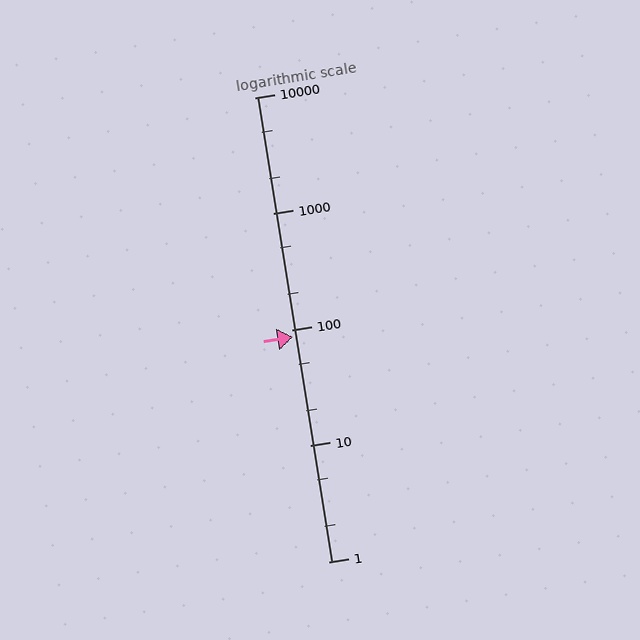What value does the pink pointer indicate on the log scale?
The pointer indicates approximately 87.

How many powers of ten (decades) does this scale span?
The scale spans 4 decades, from 1 to 10000.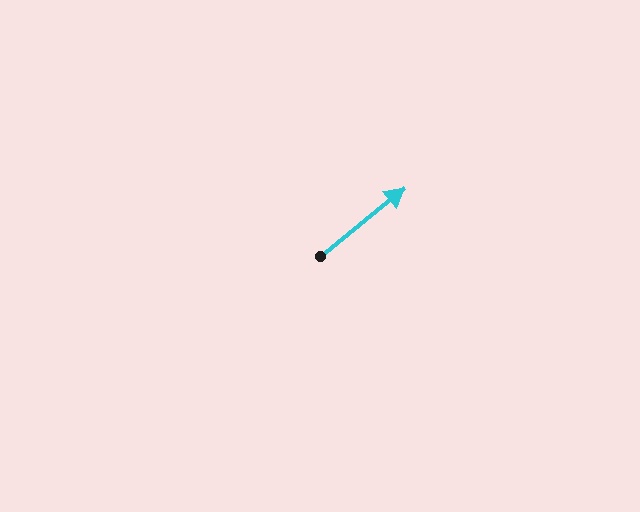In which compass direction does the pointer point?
Northeast.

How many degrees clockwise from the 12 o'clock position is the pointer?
Approximately 51 degrees.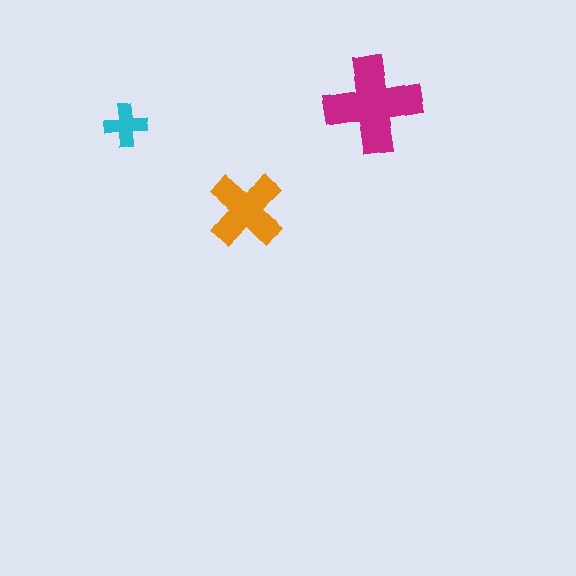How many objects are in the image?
There are 3 objects in the image.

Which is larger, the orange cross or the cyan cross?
The orange one.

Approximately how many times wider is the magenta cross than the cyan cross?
About 2.5 times wider.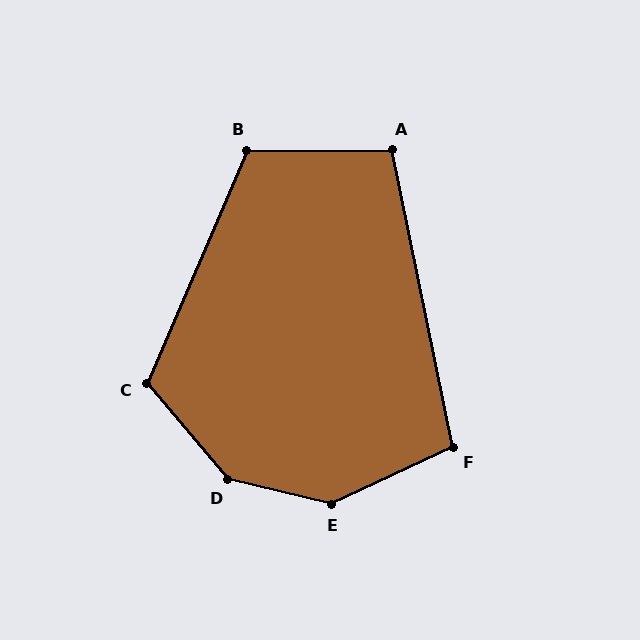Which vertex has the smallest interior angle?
A, at approximately 101 degrees.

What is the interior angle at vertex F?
Approximately 103 degrees (obtuse).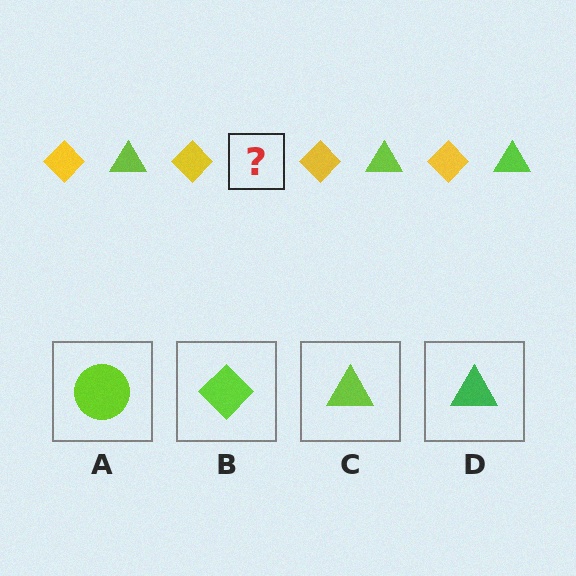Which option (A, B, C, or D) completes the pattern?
C.